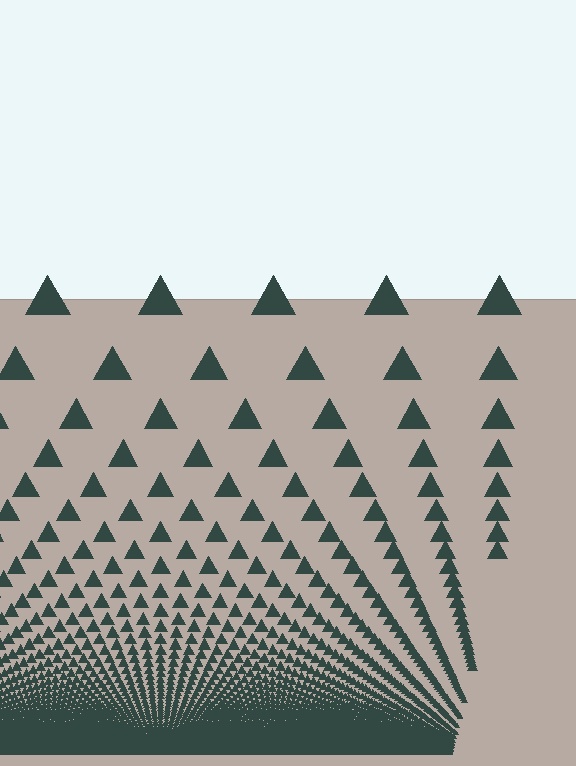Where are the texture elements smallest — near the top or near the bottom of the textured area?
Near the bottom.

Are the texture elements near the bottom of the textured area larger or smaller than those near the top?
Smaller. The gradient is inverted — elements near the bottom are smaller and denser.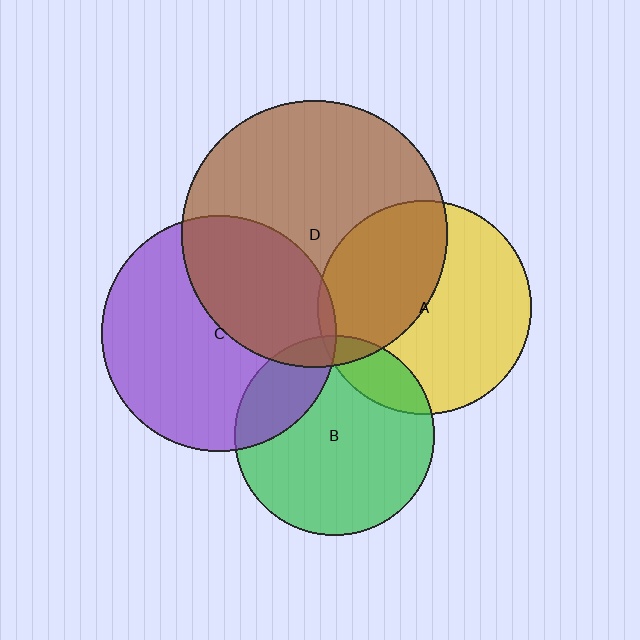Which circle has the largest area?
Circle D (brown).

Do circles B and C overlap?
Yes.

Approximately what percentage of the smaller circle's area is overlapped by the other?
Approximately 20%.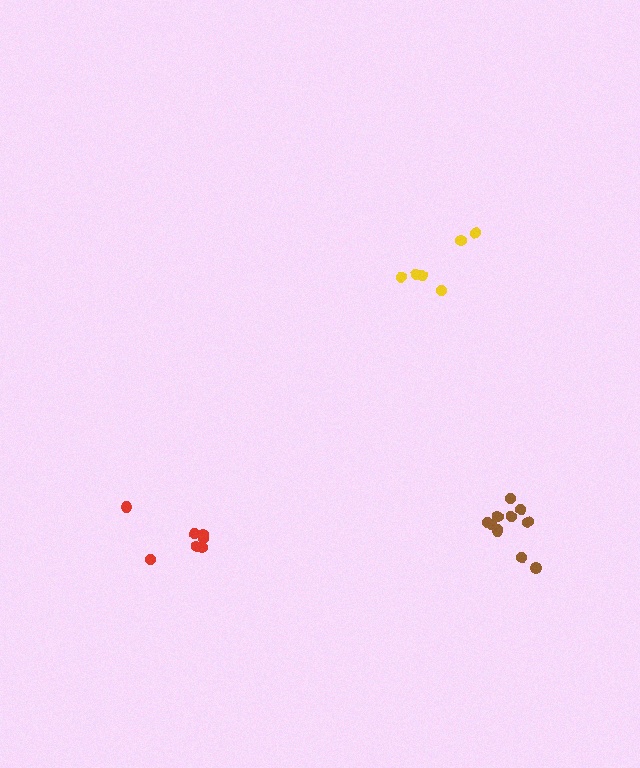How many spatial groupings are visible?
There are 3 spatial groupings.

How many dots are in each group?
Group 1: 7 dots, Group 2: 6 dots, Group 3: 11 dots (24 total).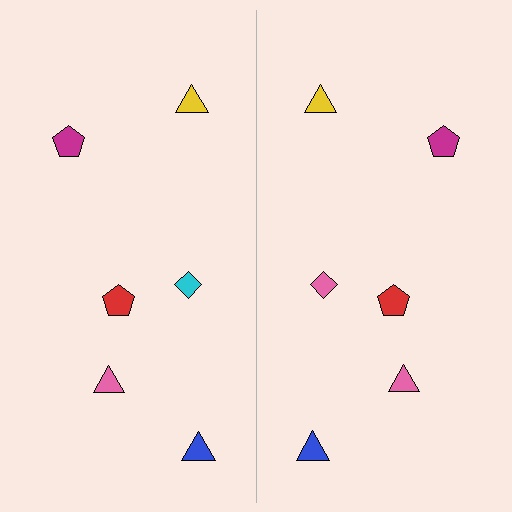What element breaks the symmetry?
The pink diamond on the right side breaks the symmetry — its mirror counterpart is cyan.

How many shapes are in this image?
There are 12 shapes in this image.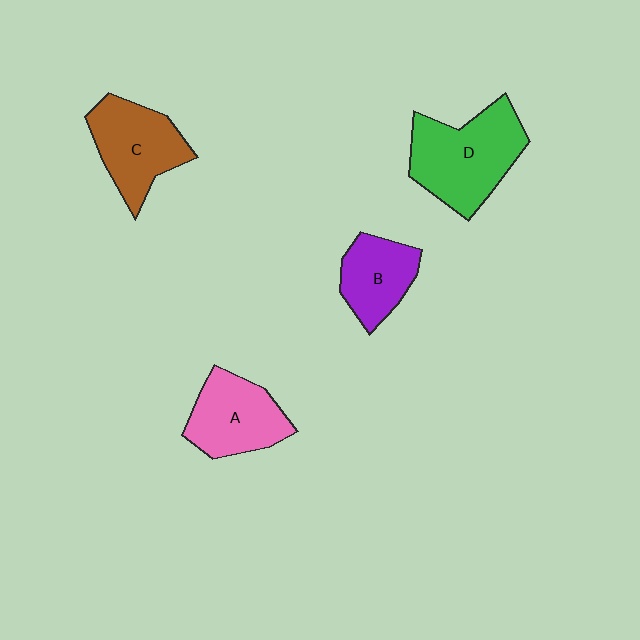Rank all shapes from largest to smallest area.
From largest to smallest: D (green), C (brown), A (pink), B (purple).